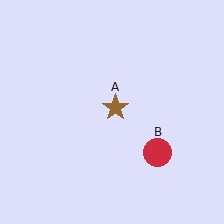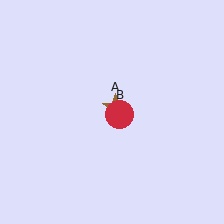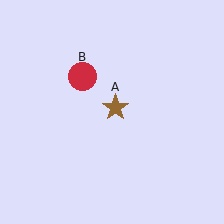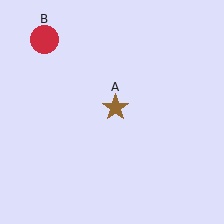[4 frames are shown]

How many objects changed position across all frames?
1 object changed position: red circle (object B).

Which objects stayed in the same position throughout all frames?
Brown star (object A) remained stationary.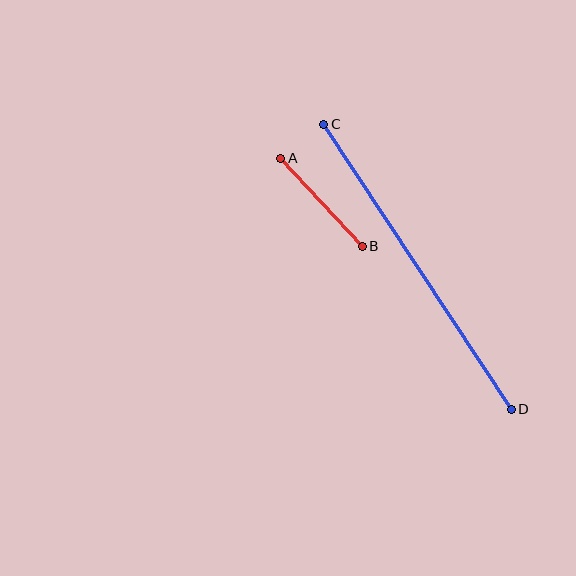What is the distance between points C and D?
The distance is approximately 341 pixels.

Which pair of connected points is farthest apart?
Points C and D are farthest apart.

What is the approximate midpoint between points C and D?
The midpoint is at approximately (417, 267) pixels.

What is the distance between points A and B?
The distance is approximately 120 pixels.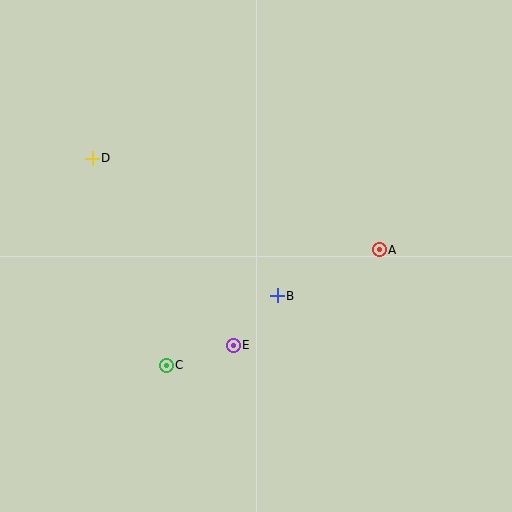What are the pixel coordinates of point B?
Point B is at (277, 296).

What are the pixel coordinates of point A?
Point A is at (379, 250).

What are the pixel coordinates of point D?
Point D is at (92, 158).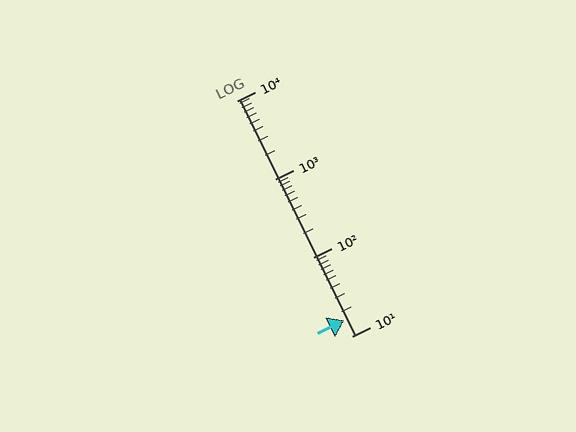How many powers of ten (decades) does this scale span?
The scale spans 3 decades, from 10 to 10000.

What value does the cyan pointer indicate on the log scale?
The pointer indicates approximately 16.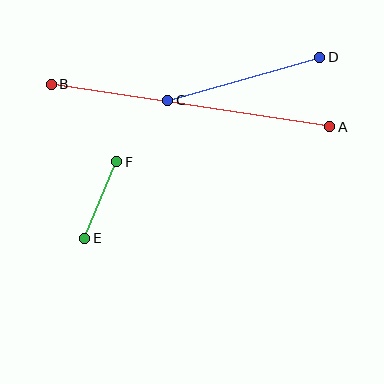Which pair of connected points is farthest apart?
Points A and B are farthest apart.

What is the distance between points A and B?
The distance is approximately 282 pixels.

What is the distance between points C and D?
The distance is approximately 158 pixels.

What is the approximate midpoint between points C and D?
The midpoint is at approximately (244, 79) pixels.